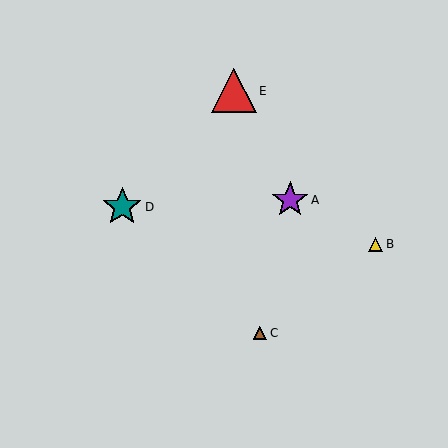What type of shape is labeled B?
Shape B is a yellow triangle.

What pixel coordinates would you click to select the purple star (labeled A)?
Click at (290, 200) to select the purple star A.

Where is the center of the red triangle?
The center of the red triangle is at (234, 91).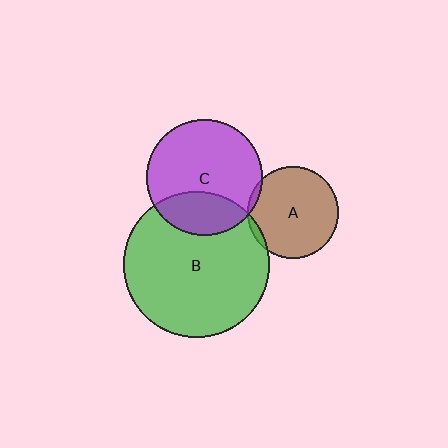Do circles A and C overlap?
Yes.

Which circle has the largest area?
Circle B (green).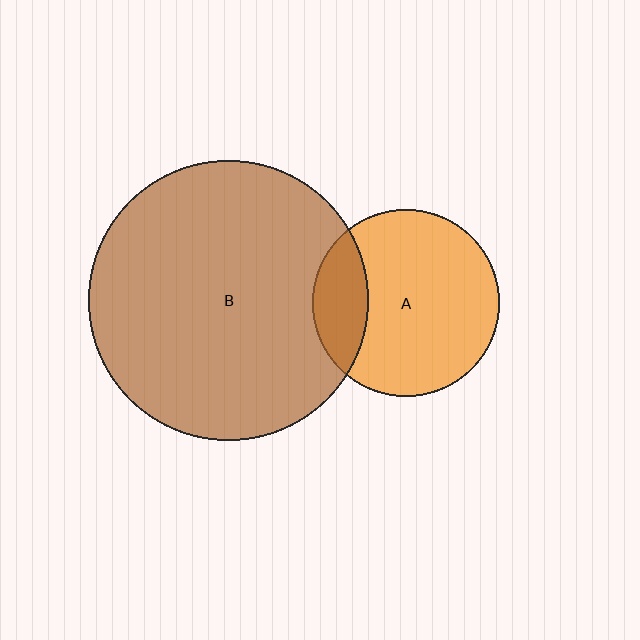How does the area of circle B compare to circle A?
Approximately 2.2 times.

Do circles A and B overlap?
Yes.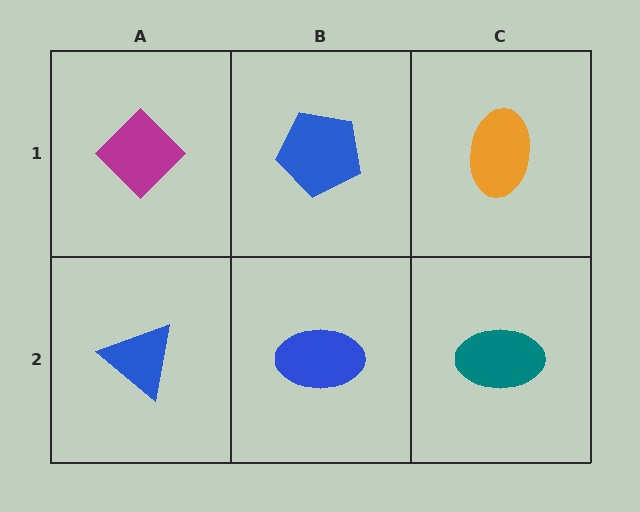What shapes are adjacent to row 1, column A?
A blue triangle (row 2, column A), a blue pentagon (row 1, column B).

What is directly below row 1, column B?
A blue ellipse.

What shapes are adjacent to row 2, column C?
An orange ellipse (row 1, column C), a blue ellipse (row 2, column B).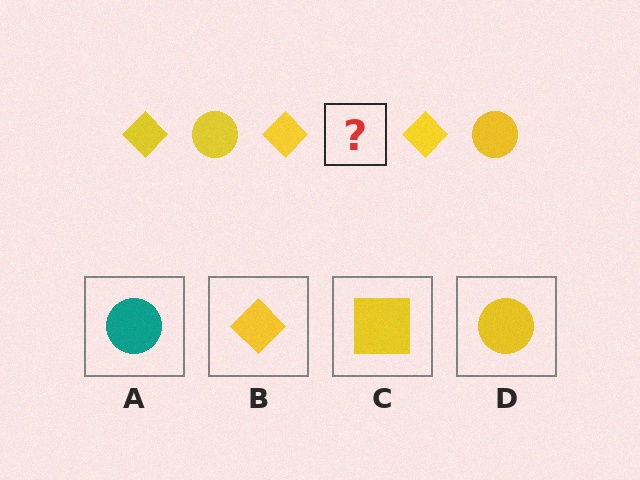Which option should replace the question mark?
Option D.